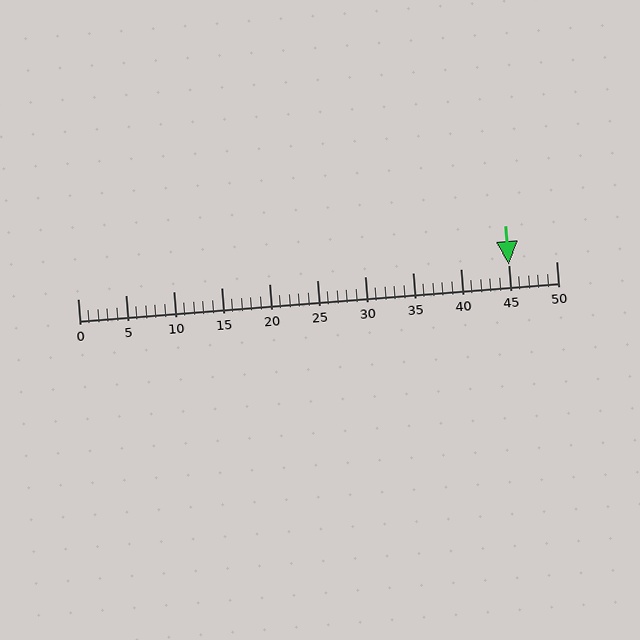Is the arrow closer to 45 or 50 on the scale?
The arrow is closer to 45.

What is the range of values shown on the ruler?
The ruler shows values from 0 to 50.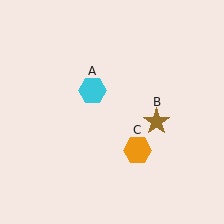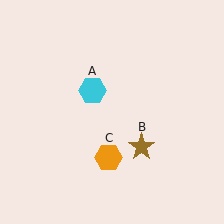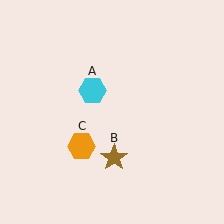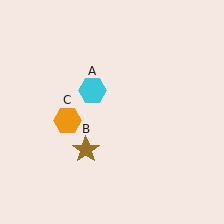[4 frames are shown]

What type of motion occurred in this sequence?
The brown star (object B), orange hexagon (object C) rotated clockwise around the center of the scene.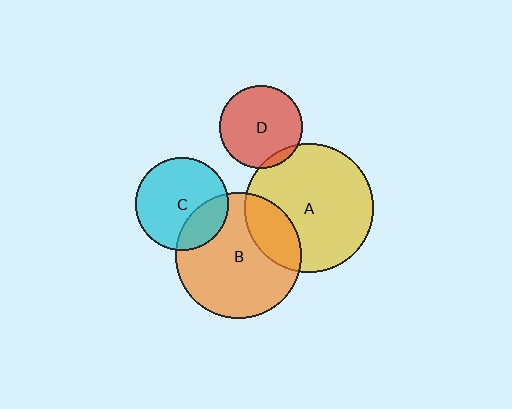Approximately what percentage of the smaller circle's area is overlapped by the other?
Approximately 5%.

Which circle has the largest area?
Circle A (yellow).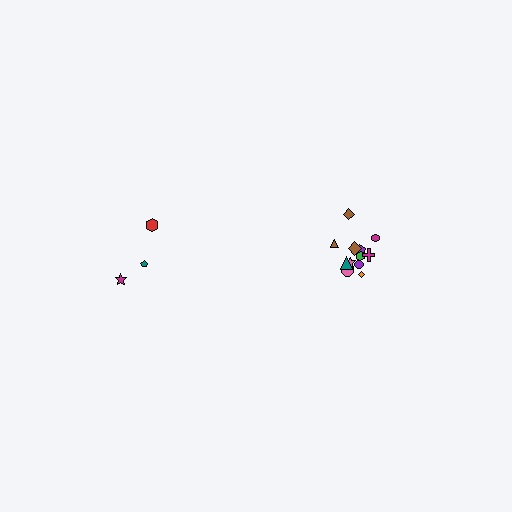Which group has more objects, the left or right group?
The right group.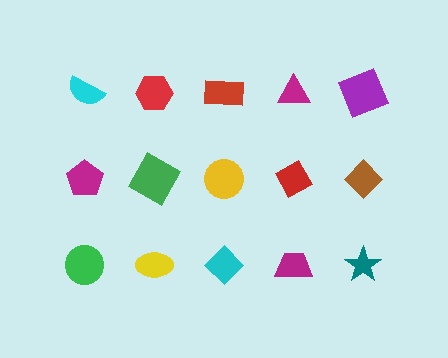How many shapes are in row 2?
5 shapes.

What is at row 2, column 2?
A green square.